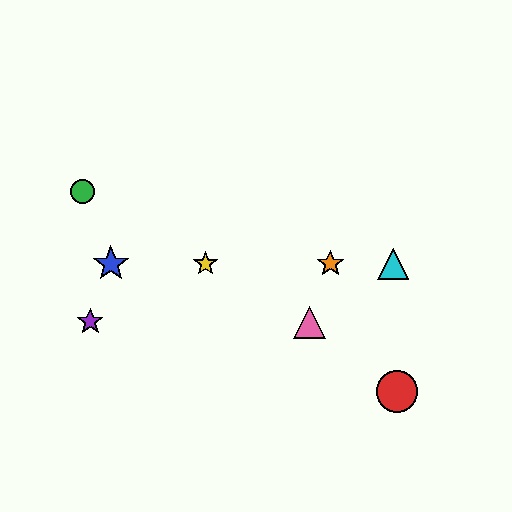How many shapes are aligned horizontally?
4 shapes (the blue star, the yellow star, the orange star, the cyan triangle) are aligned horizontally.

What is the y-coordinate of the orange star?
The orange star is at y≈264.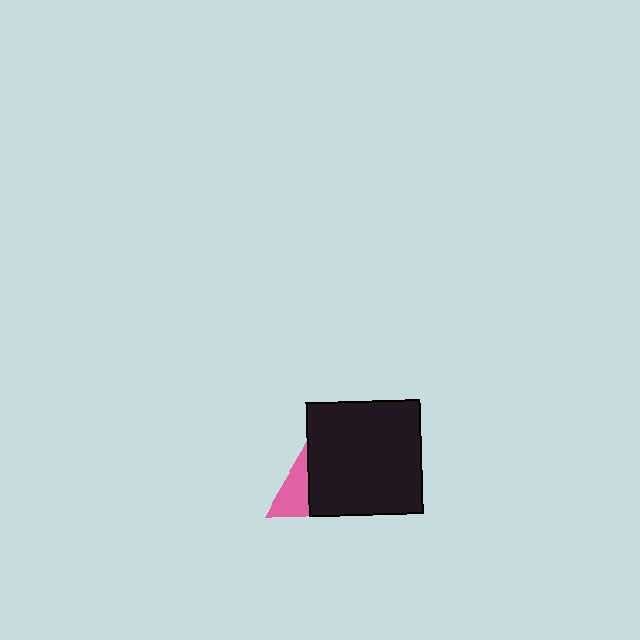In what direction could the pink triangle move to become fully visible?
The pink triangle could move left. That would shift it out from behind the black square entirely.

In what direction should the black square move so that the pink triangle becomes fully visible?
The black square should move right. That is the shortest direction to clear the overlap and leave the pink triangle fully visible.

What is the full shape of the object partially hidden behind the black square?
The partially hidden object is a pink triangle.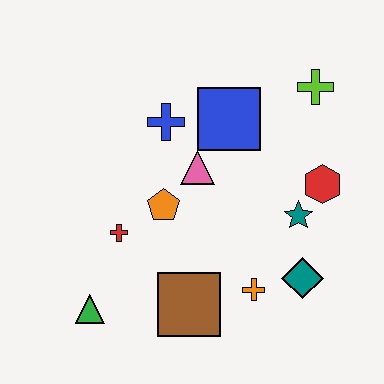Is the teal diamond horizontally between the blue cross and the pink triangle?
No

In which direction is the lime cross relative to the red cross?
The lime cross is to the right of the red cross.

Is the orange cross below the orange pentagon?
Yes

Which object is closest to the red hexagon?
The teal star is closest to the red hexagon.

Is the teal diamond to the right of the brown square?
Yes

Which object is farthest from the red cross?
The lime cross is farthest from the red cross.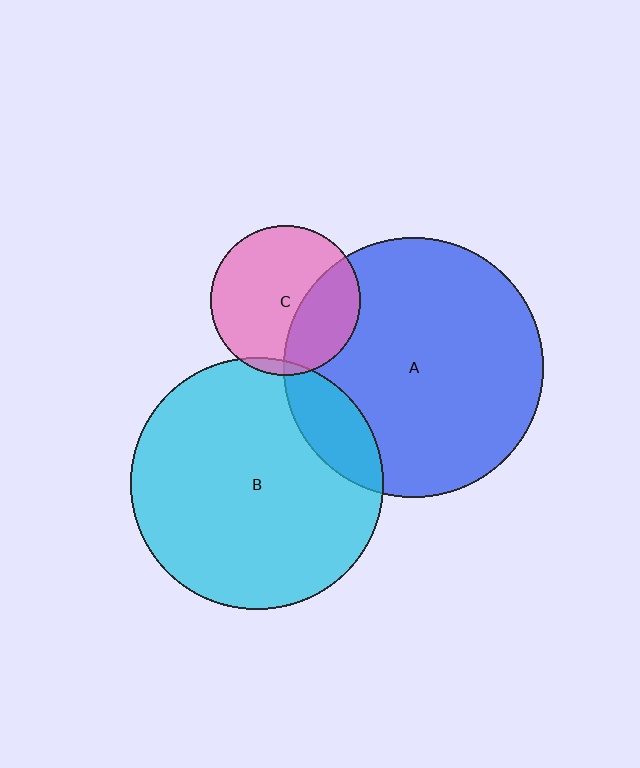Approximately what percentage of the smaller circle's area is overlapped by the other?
Approximately 15%.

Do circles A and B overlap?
Yes.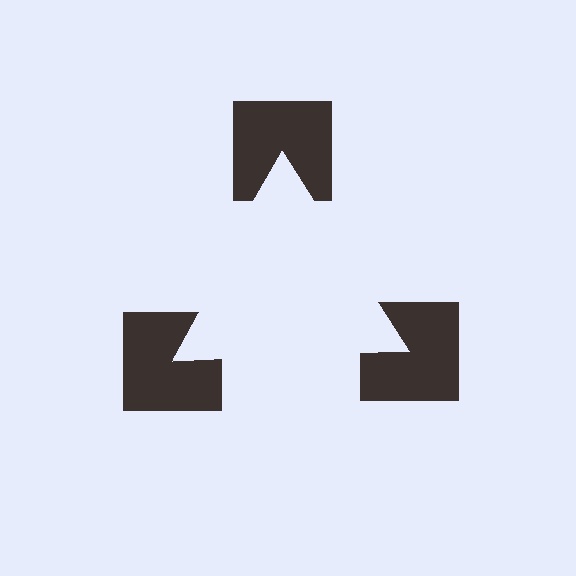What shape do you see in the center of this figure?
An illusory triangle — its edges are inferred from the aligned wedge cuts in the notched squares, not physically drawn.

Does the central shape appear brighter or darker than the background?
It typically appears slightly brighter than the background, even though no actual brightness change is drawn.